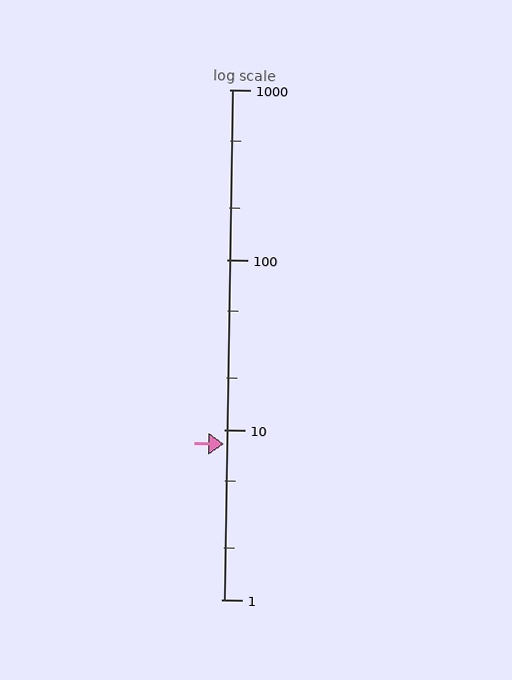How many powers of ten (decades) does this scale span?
The scale spans 3 decades, from 1 to 1000.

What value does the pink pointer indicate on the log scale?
The pointer indicates approximately 8.2.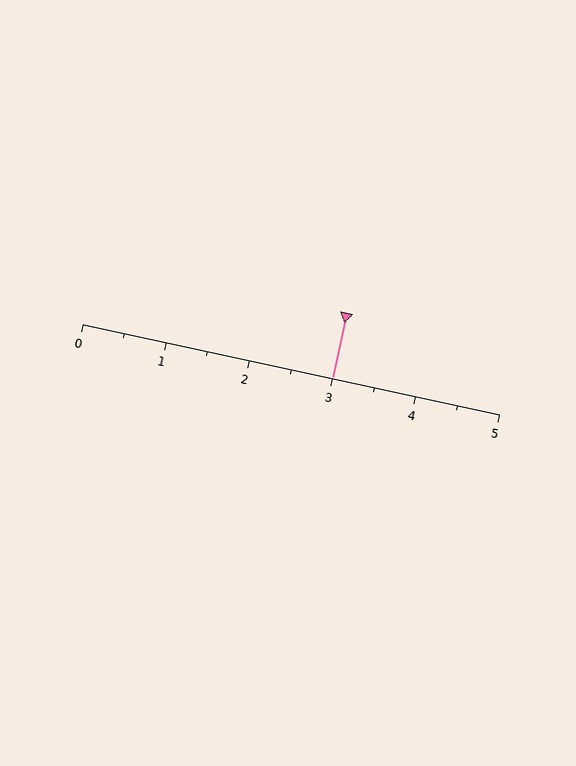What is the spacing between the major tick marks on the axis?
The major ticks are spaced 1 apart.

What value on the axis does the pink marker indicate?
The marker indicates approximately 3.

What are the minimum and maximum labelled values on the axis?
The axis runs from 0 to 5.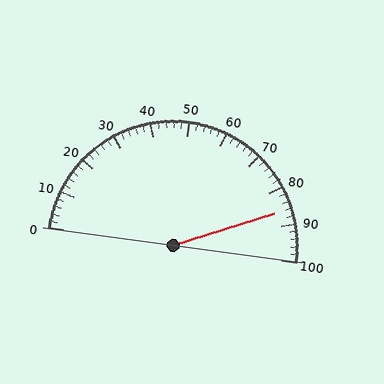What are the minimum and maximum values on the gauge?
The gauge ranges from 0 to 100.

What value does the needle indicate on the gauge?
The needle indicates approximately 86.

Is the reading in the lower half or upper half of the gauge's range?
The reading is in the upper half of the range (0 to 100).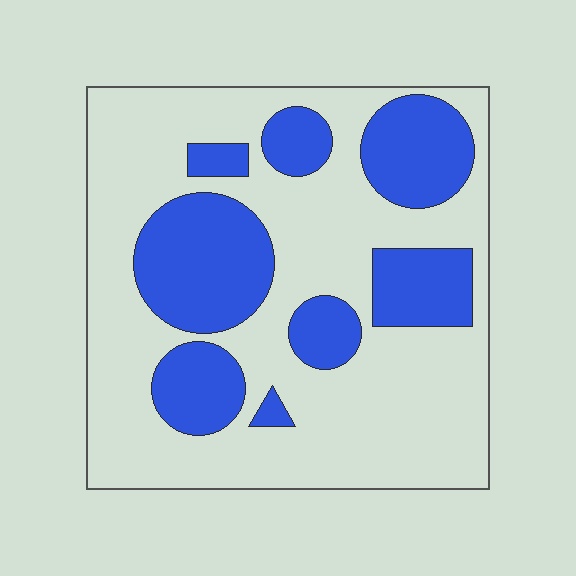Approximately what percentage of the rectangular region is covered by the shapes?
Approximately 30%.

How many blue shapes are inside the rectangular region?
8.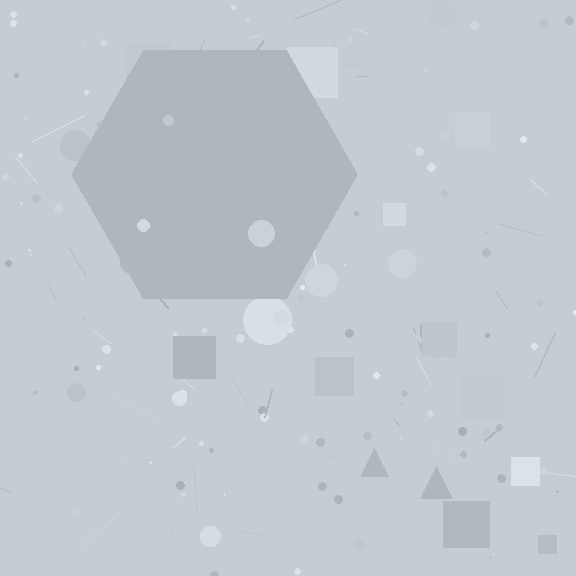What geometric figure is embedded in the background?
A hexagon is embedded in the background.